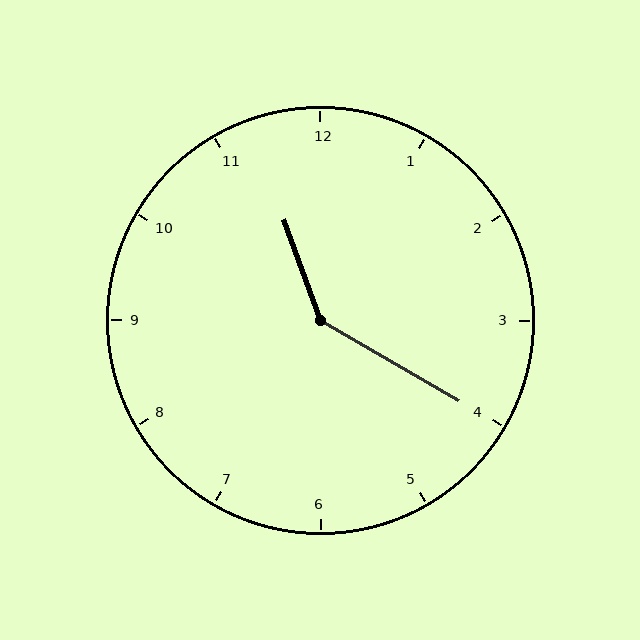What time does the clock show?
11:20.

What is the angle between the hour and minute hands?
Approximately 140 degrees.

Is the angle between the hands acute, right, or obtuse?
It is obtuse.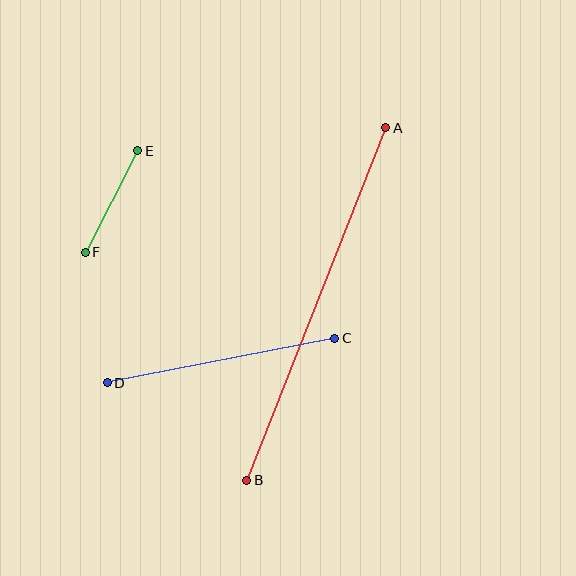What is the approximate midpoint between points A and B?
The midpoint is at approximately (316, 304) pixels.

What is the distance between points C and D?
The distance is approximately 232 pixels.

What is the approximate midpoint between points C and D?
The midpoint is at approximately (221, 360) pixels.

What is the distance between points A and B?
The distance is approximately 379 pixels.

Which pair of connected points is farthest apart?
Points A and B are farthest apart.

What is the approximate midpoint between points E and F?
The midpoint is at approximately (112, 201) pixels.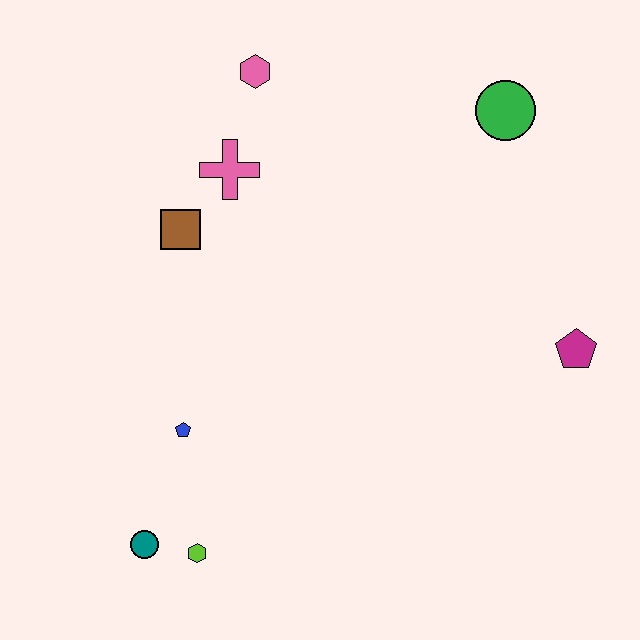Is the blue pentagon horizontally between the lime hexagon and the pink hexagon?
No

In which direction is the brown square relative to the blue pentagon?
The brown square is above the blue pentagon.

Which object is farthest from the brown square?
The magenta pentagon is farthest from the brown square.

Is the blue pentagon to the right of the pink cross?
No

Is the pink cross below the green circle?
Yes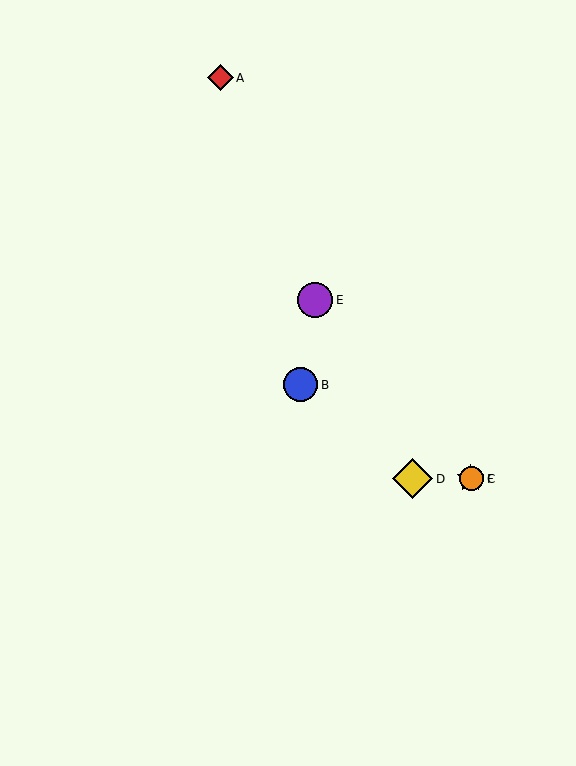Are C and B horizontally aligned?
No, C is at y≈479 and B is at y≈385.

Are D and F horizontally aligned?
Yes, both are at y≈479.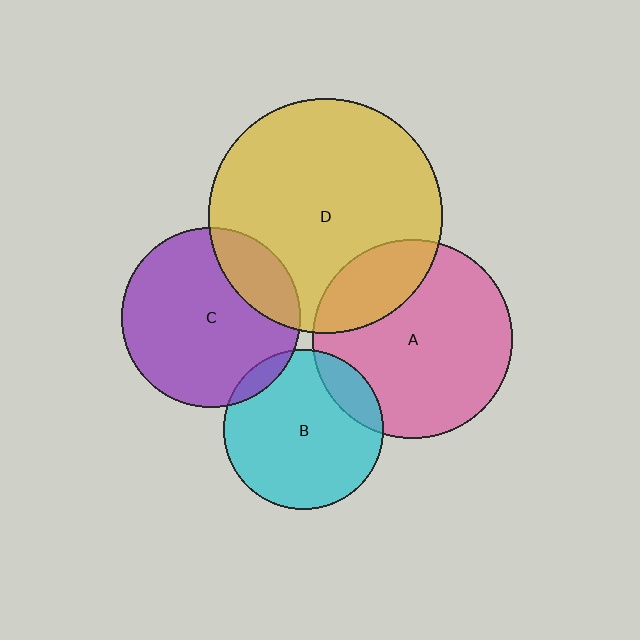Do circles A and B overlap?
Yes.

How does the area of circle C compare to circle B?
Approximately 1.3 times.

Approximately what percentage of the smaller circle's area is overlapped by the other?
Approximately 15%.